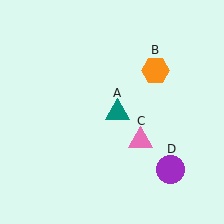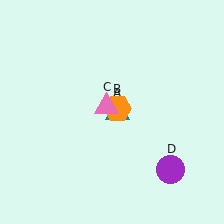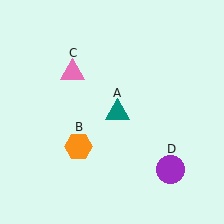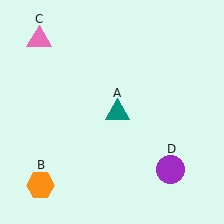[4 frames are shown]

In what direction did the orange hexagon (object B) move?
The orange hexagon (object B) moved down and to the left.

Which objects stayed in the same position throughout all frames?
Teal triangle (object A) and purple circle (object D) remained stationary.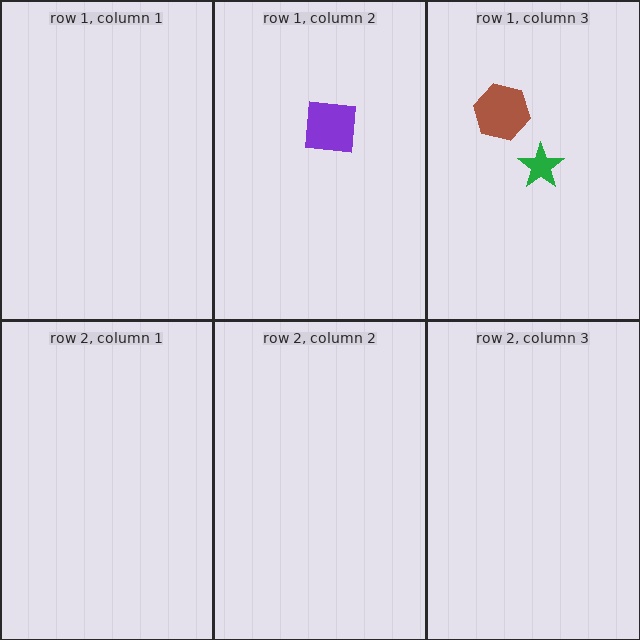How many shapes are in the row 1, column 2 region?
1.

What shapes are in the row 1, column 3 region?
The brown hexagon, the green star.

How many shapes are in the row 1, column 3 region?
2.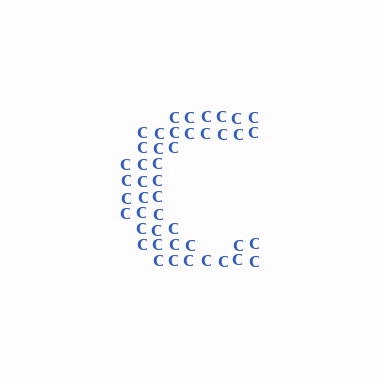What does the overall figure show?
The overall figure shows the letter C.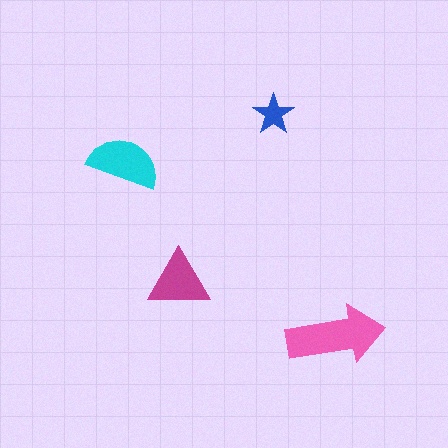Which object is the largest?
The pink arrow.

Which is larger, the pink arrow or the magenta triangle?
The pink arrow.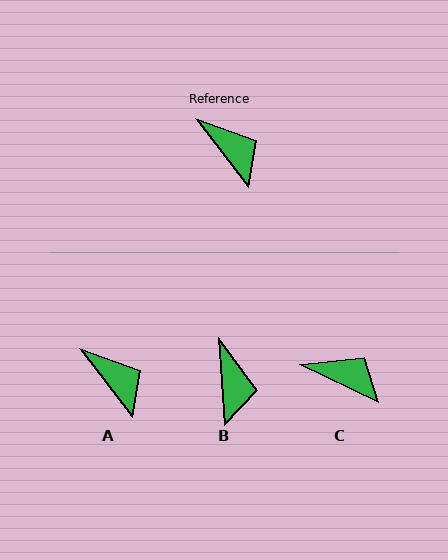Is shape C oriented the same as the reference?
No, it is off by about 27 degrees.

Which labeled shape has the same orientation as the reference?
A.